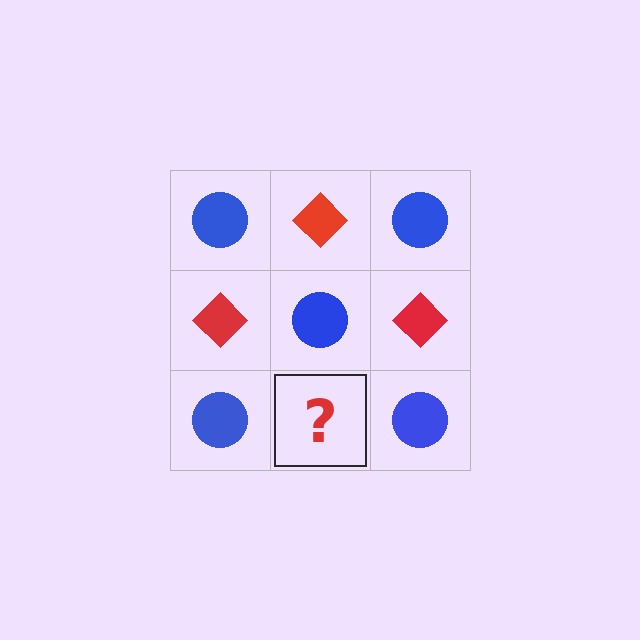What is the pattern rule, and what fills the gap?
The rule is that it alternates blue circle and red diamond in a checkerboard pattern. The gap should be filled with a red diamond.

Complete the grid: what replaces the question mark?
The question mark should be replaced with a red diamond.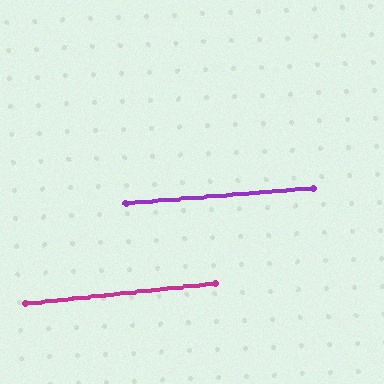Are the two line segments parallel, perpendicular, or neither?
Parallel — their directions differ by only 1.3°.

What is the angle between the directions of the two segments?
Approximately 1 degree.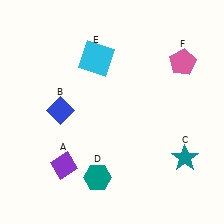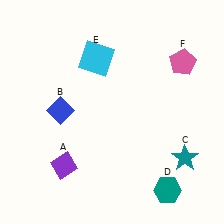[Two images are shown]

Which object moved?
The teal hexagon (D) moved right.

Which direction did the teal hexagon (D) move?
The teal hexagon (D) moved right.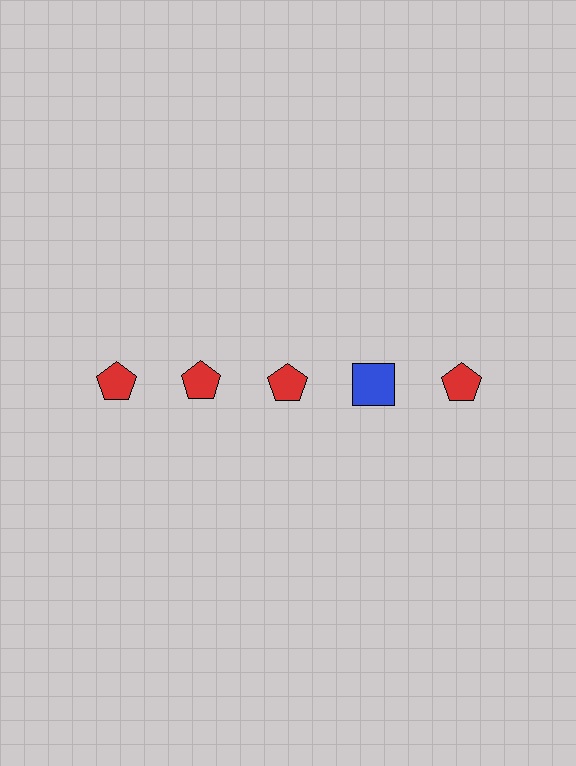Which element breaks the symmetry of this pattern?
The blue square in the top row, second from right column breaks the symmetry. All other shapes are red pentagons.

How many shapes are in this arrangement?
There are 5 shapes arranged in a grid pattern.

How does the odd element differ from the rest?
It differs in both color (blue instead of red) and shape (square instead of pentagon).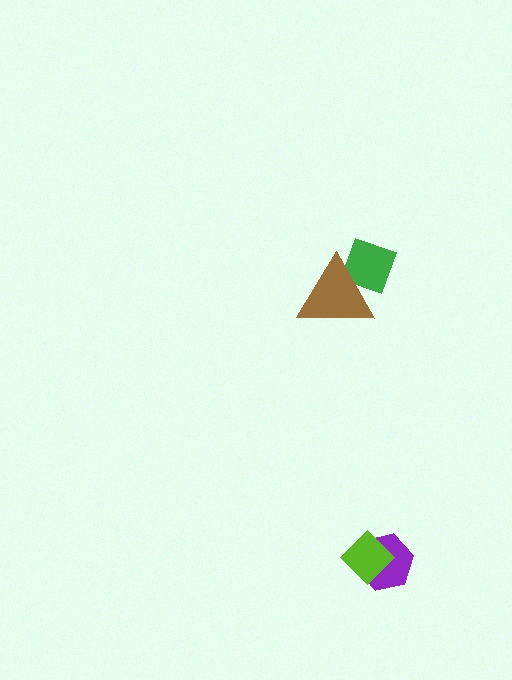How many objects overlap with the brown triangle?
1 object overlaps with the brown triangle.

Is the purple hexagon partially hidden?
Yes, it is partially covered by another shape.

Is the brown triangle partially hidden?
No, no other shape covers it.